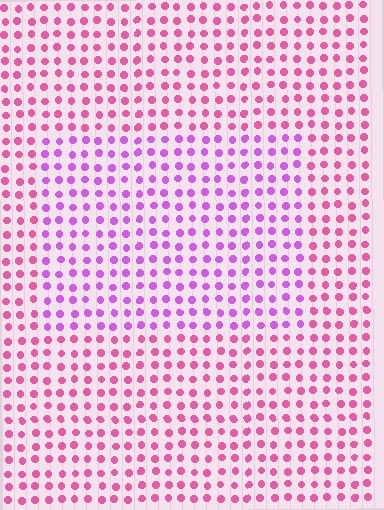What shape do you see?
I see a rectangle.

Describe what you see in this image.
The image is filled with small pink elements in a uniform arrangement. A rectangle-shaped region is visible where the elements are tinted to a slightly different hue, forming a subtle color boundary.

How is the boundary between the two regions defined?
The boundary is defined purely by a slight shift in hue (about 36 degrees). Spacing, size, and orientation are identical on both sides.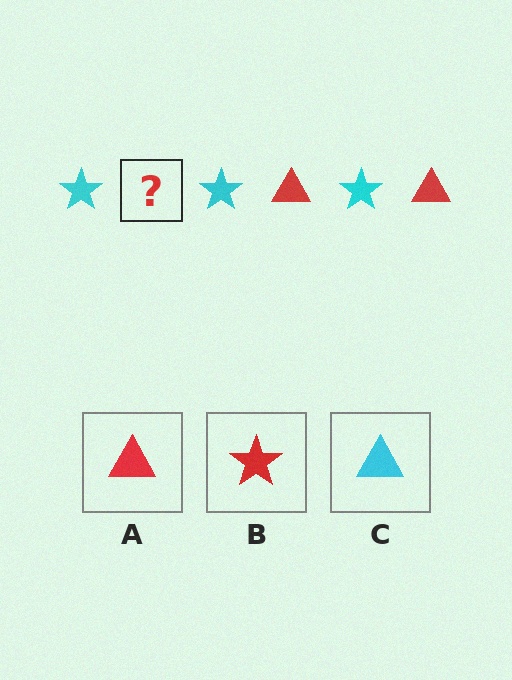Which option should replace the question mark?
Option A.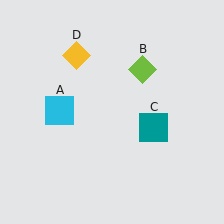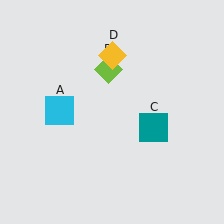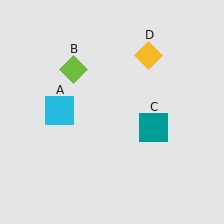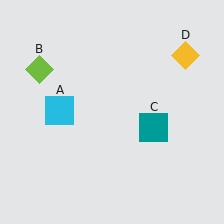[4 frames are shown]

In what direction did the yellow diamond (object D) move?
The yellow diamond (object D) moved right.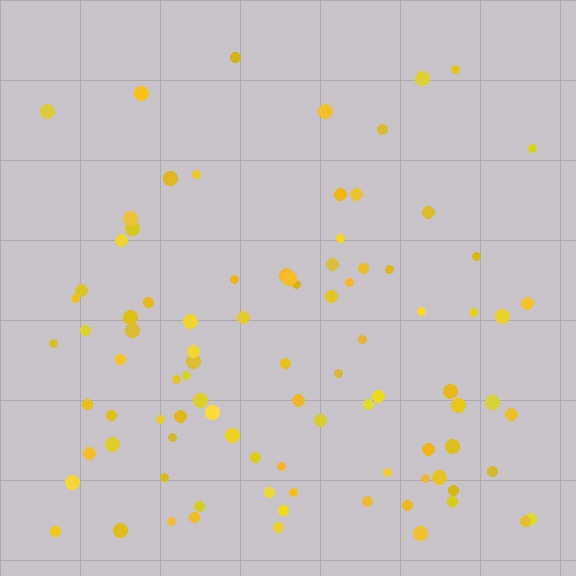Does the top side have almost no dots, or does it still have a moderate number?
Still a moderate number, just noticeably fewer than the bottom.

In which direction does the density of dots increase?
From top to bottom, with the bottom side densest.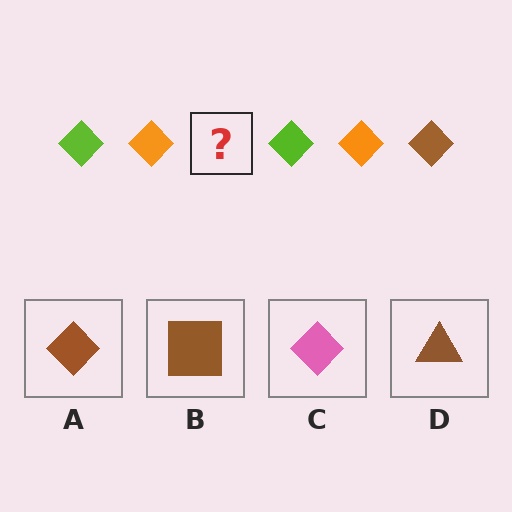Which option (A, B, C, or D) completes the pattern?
A.